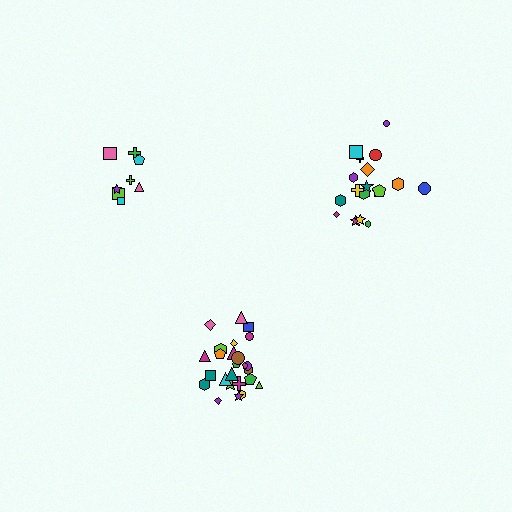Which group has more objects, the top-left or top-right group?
The top-right group.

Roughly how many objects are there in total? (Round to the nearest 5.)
Roughly 50 objects in total.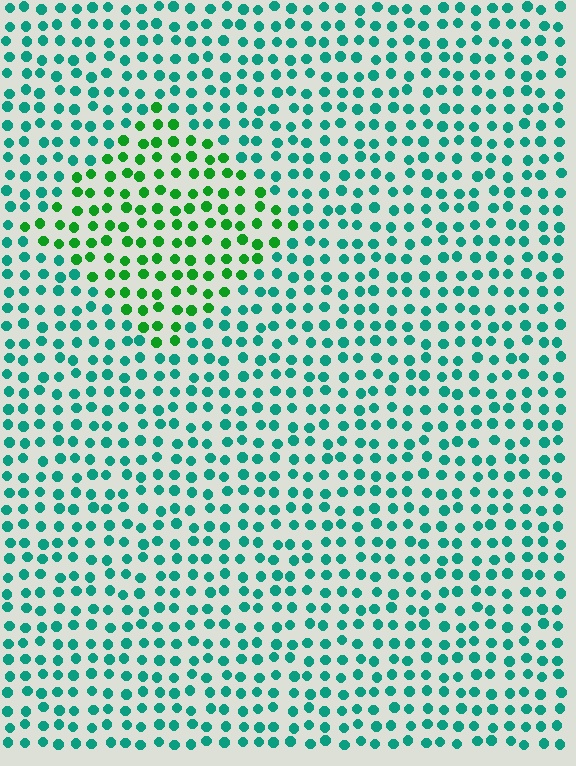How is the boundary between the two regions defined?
The boundary is defined purely by a slight shift in hue (about 41 degrees). Spacing, size, and orientation are identical on both sides.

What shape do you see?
I see a diamond.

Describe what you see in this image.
The image is filled with small teal elements in a uniform arrangement. A diamond-shaped region is visible where the elements are tinted to a slightly different hue, forming a subtle color boundary.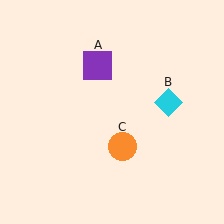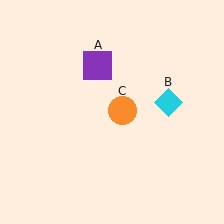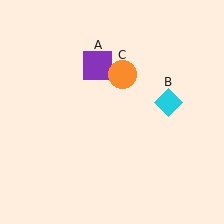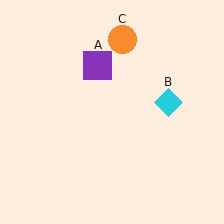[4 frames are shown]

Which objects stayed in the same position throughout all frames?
Purple square (object A) and cyan diamond (object B) remained stationary.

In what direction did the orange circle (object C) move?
The orange circle (object C) moved up.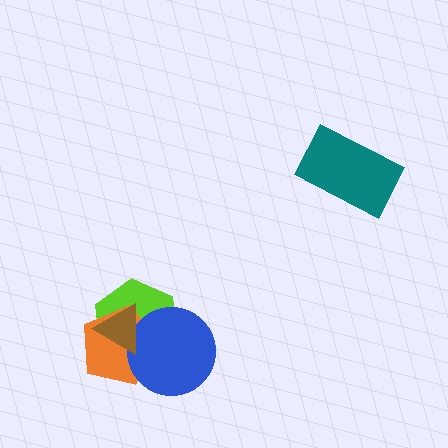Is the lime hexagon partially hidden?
Yes, it is partially covered by another shape.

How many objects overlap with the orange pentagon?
3 objects overlap with the orange pentagon.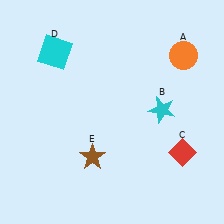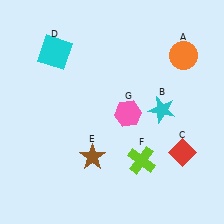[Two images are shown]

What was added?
A lime cross (F), a pink hexagon (G) were added in Image 2.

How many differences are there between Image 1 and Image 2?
There are 2 differences between the two images.